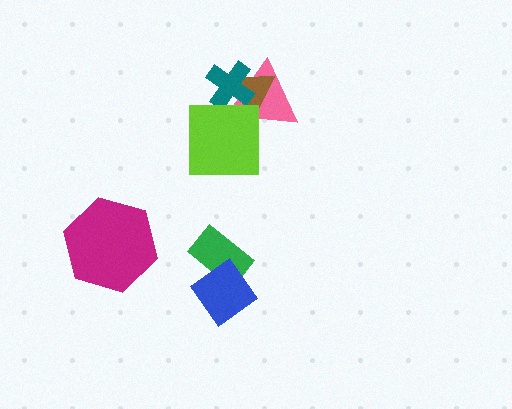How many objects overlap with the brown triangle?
3 objects overlap with the brown triangle.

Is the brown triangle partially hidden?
Yes, it is partially covered by another shape.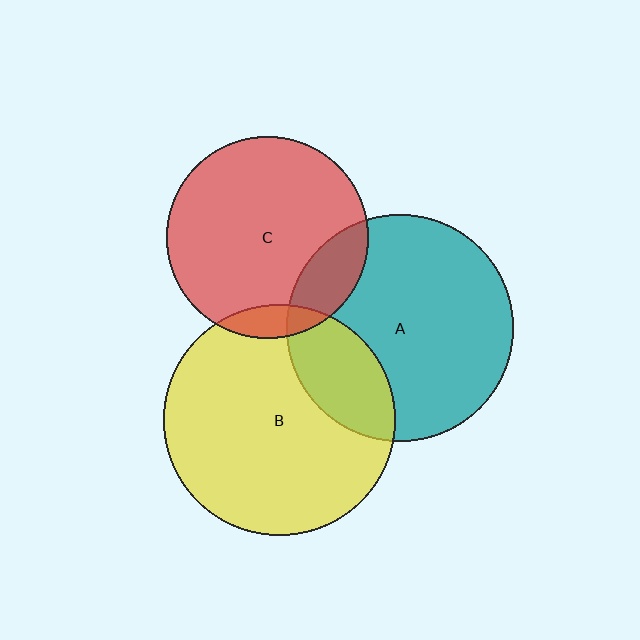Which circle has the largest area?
Circle B (yellow).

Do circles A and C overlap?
Yes.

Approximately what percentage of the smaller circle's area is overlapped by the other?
Approximately 15%.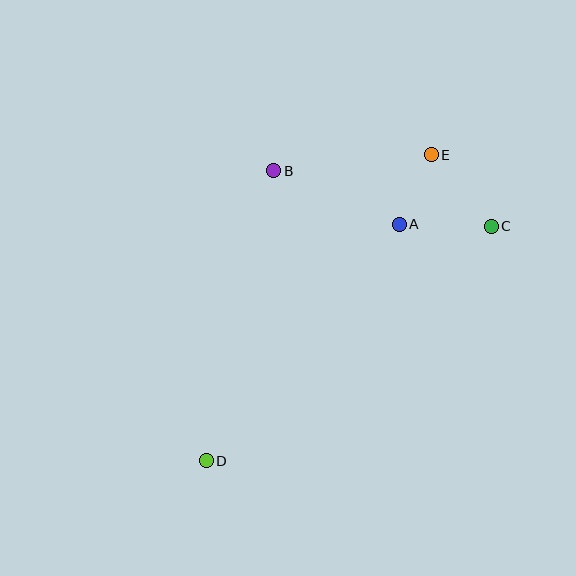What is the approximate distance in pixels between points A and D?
The distance between A and D is approximately 305 pixels.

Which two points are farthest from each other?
Points D and E are farthest from each other.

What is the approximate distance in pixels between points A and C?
The distance between A and C is approximately 92 pixels.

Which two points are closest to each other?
Points A and E are closest to each other.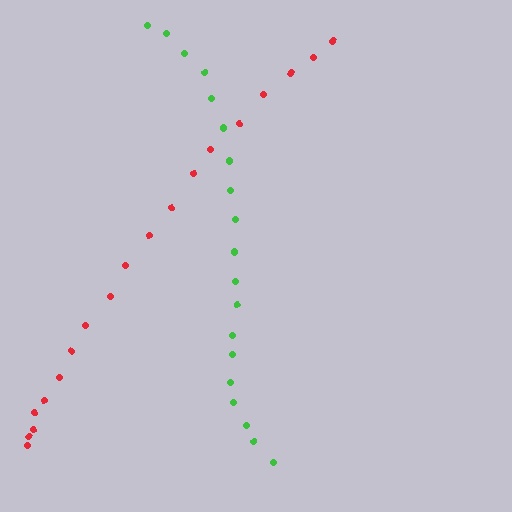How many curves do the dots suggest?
There are 2 distinct paths.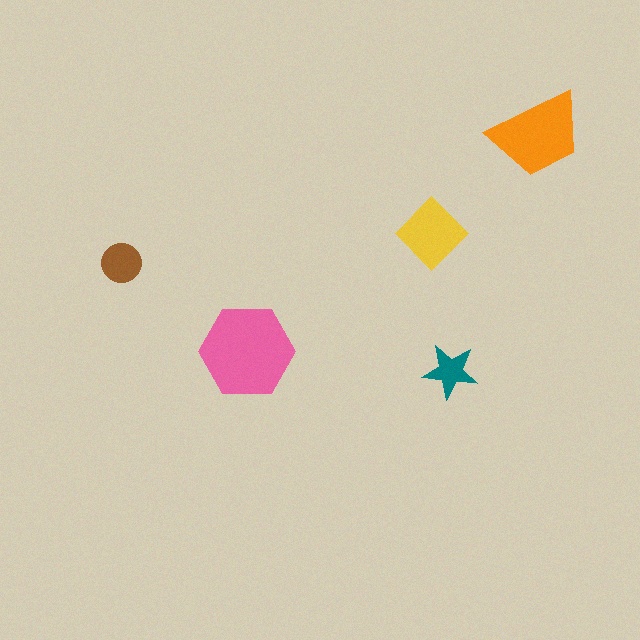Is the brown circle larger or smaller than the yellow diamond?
Smaller.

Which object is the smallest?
The teal star.